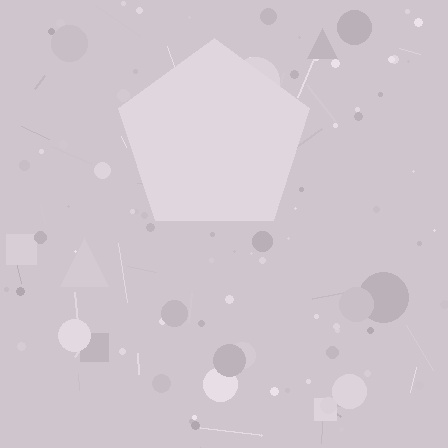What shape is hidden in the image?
A pentagon is hidden in the image.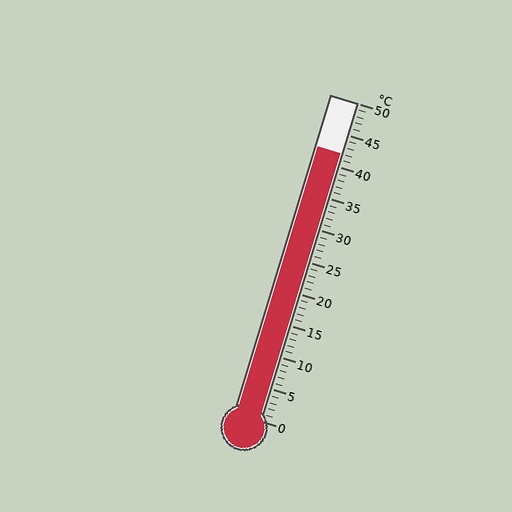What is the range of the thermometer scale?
The thermometer scale ranges from 0°C to 50°C.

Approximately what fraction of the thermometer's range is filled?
The thermometer is filled to approximately 85% of its range.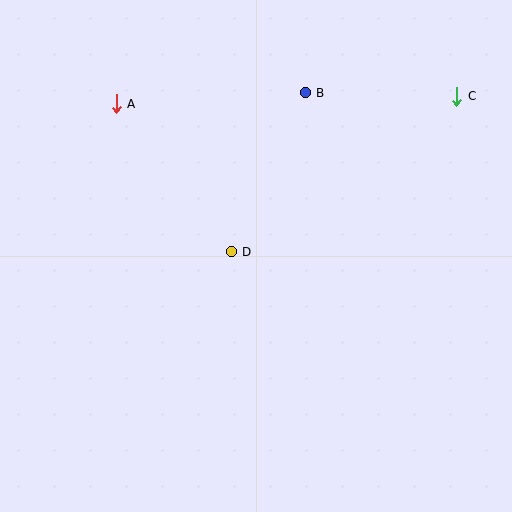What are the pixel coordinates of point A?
Point A is at (116, 104).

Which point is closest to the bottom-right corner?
Point D is closest to the bottom-right corner.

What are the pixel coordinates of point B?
Point B is at (305, 93).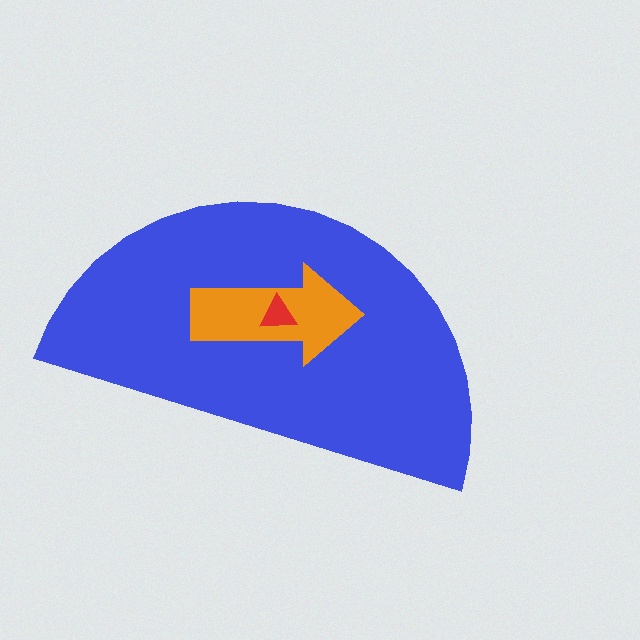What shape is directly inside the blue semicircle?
The orange arrow.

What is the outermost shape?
The blue semicircle.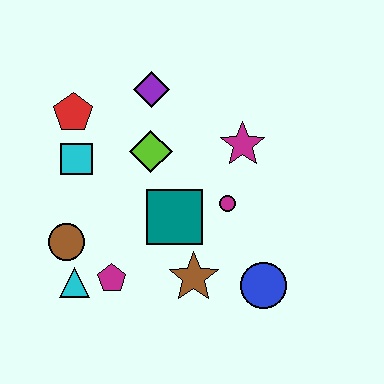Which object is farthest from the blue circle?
The red pentagon is farthest from the blue circle.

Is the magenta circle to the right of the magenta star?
No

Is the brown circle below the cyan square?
Yes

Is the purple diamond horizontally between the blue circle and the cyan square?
Yes